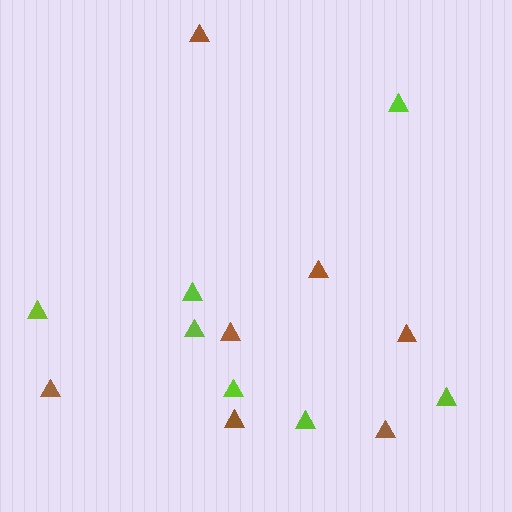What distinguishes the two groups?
There are 2 groups: one group of brown triangles (7) and one group of lime triangles (7).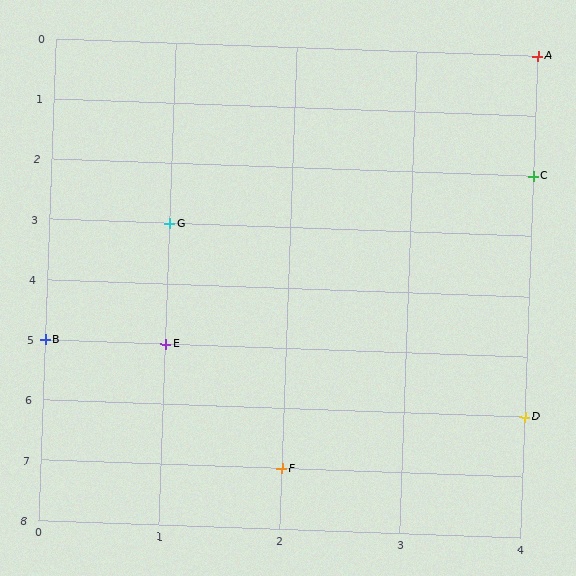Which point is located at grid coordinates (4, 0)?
Point A is at (4, 0).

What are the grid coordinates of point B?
Point B is at grid coordinates (0, 5).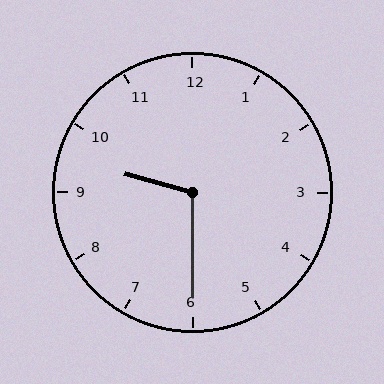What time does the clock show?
9:30.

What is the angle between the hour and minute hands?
Approximately 105 degrees.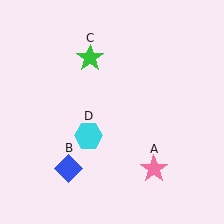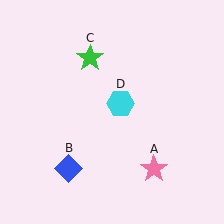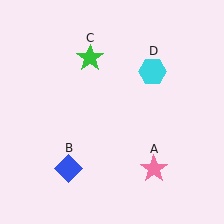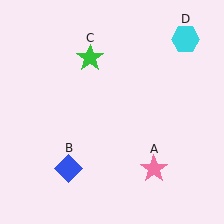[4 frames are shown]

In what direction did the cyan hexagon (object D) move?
The cyan hexagon (object D) moved up and to the right.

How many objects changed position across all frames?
1 object changed position: cyan hexagon (object D).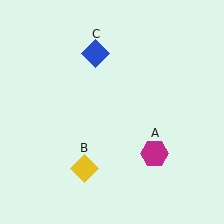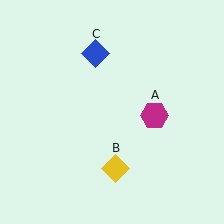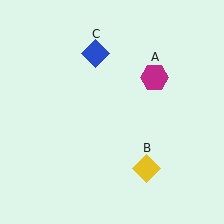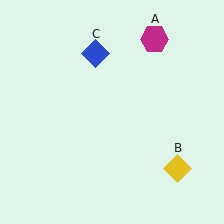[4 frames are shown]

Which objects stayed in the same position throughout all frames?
Blue diamond (object C) remained stationary.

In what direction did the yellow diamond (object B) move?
The yellow diamond (object B) moved right.